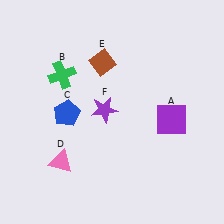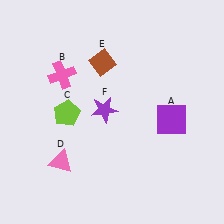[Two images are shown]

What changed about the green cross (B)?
In Image 1, B is green. In Image 2, it changed to pink.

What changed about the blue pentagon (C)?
In Image 1, C is blue. In Image 2, it changed to lime.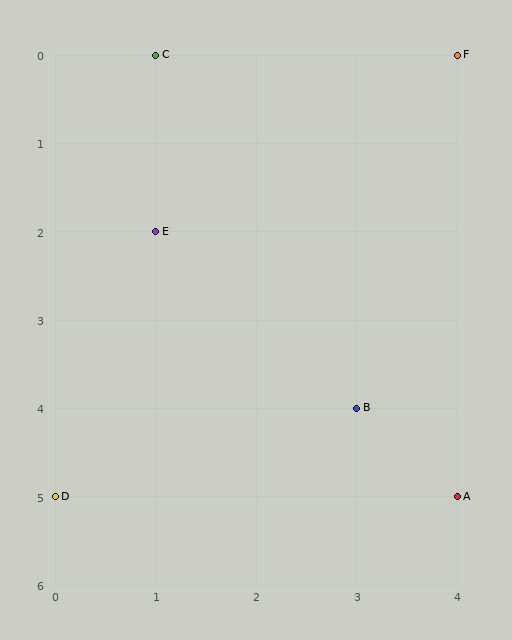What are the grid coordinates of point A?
Point A is at grid coordinates (4, 5).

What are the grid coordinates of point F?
Point F is at grid coordinates (4, 0).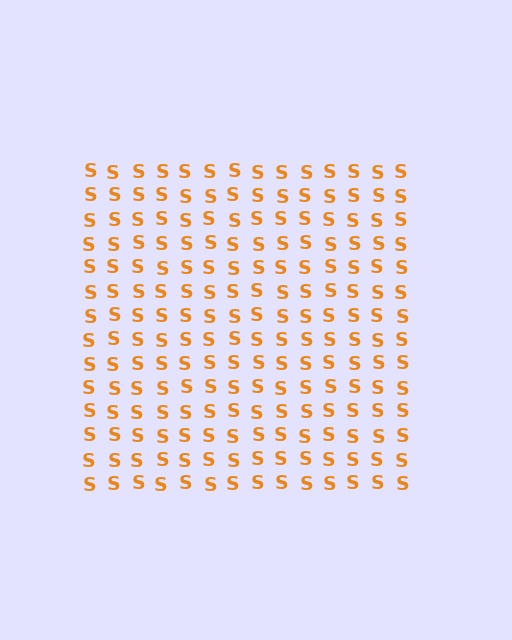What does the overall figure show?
The overall figure shows a square.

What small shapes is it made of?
It is made of small letter S's.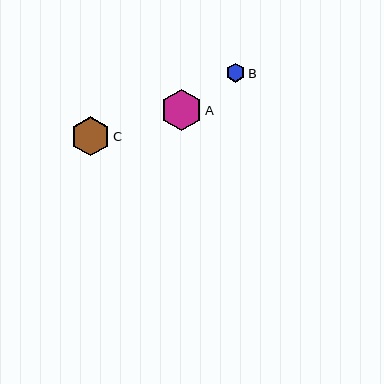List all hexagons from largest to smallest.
From largest to smallest: A, C, B.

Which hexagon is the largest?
Hexagon A is the largest with a size of approximately 41 pixels.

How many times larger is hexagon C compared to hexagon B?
Hexagon C is approximately 2.1 times the size of hexagon B.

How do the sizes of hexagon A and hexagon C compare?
Hexagon A and hexagon C are approximately the same size.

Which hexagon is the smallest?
Hexagon B is the smallest with a size of approximately 19 pixels.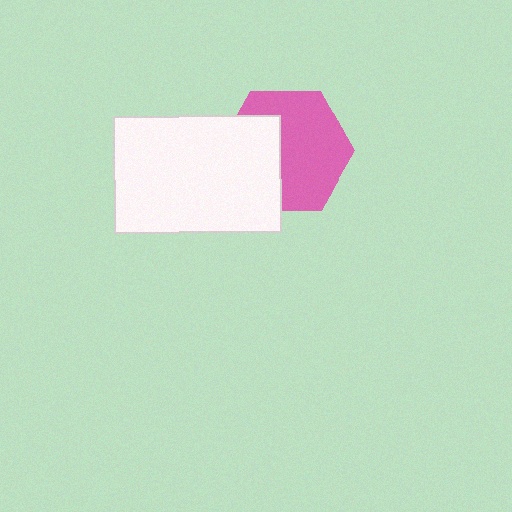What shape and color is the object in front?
The object in front is a white rectangle.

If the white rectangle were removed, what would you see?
You would see the complete pink hexagon.